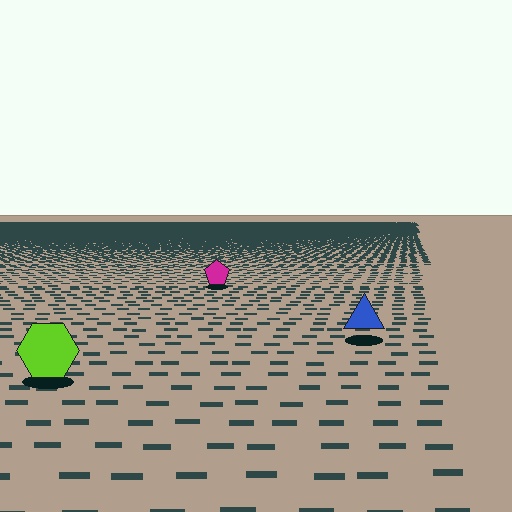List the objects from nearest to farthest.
From nearest to farthest: the lime hexagon, the blue triangle, the magenta pentagon.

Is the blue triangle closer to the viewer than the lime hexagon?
No. The lime hexagon is closer — you can tell from the texture gradient: the ground texture is coarser near it.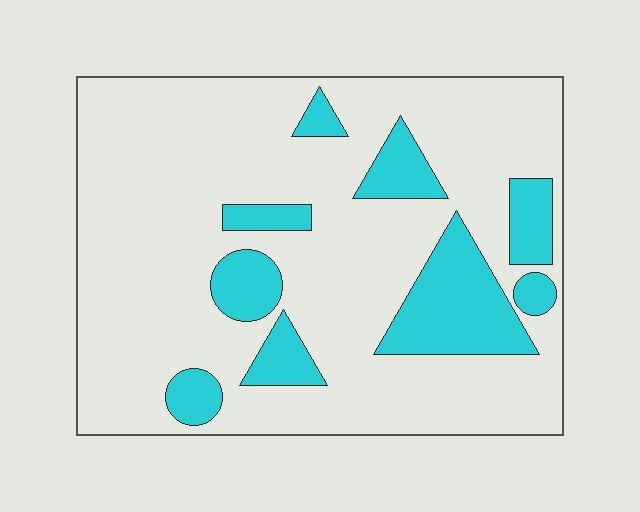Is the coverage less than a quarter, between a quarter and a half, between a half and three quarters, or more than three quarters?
Less than a quarter.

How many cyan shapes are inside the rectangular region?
9.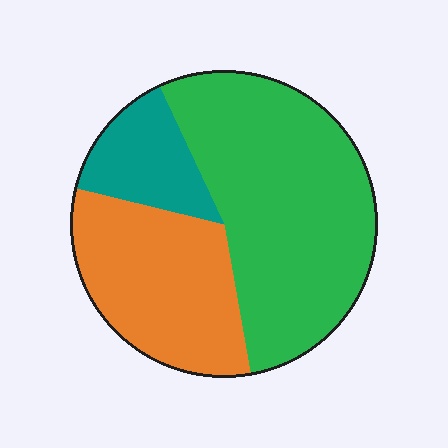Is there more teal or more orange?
Orange.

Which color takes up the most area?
Green, at roughly 55%.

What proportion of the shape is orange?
Orange covers 32% of the shape.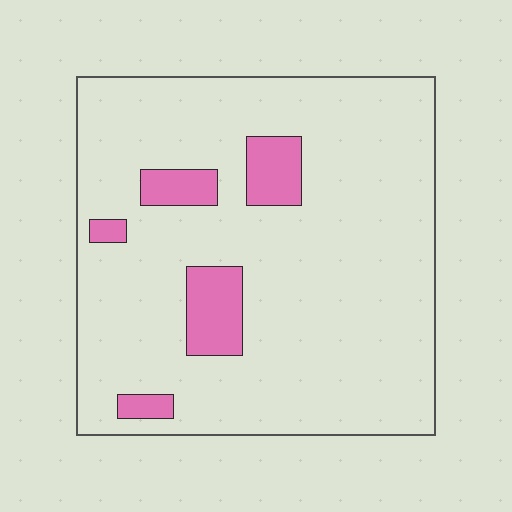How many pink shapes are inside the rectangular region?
5.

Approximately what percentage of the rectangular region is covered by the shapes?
Approximately 10%.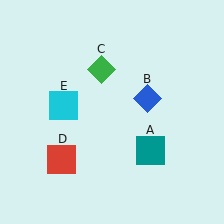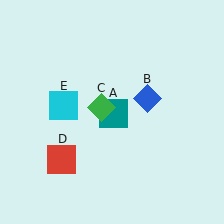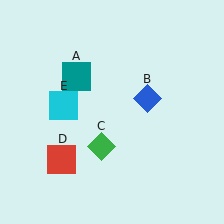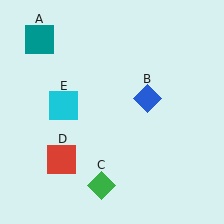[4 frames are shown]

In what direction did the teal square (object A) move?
The teal square (object A) moved up and to the left.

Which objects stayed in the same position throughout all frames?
Blue diamond (object B) and red square (object D) and cyan square (object E) remained stationary.